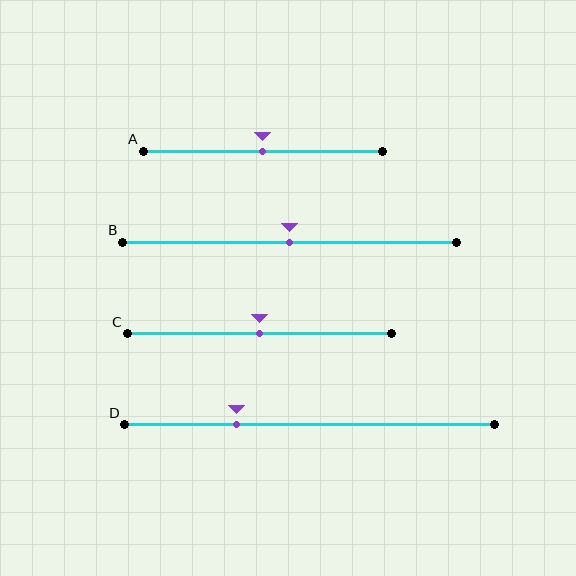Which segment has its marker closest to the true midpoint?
Segment A has its marker closest to the true midpoint.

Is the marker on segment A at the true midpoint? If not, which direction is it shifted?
Yes, the marker on segment A is at the true midpoint.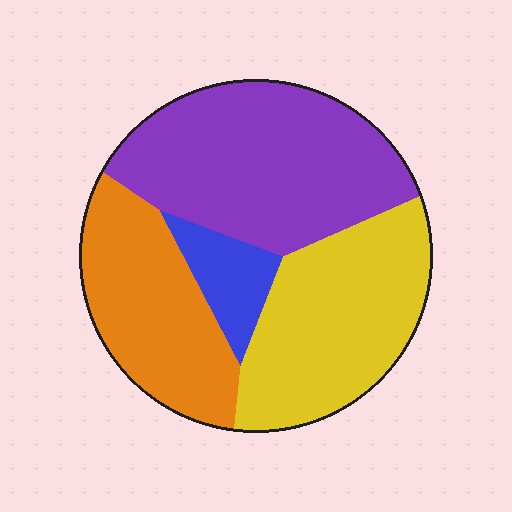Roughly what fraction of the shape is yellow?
Yellow takes up about one third (1/3) of the shape.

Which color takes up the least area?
Blue, at roughly 10%.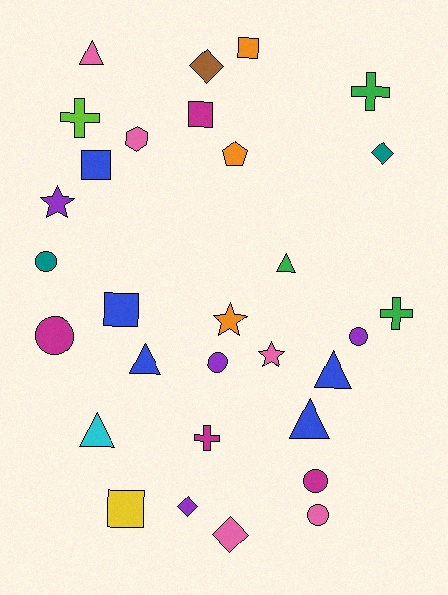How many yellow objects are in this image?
There is 1 yellow object.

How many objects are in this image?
There are 30 objects.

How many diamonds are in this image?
There are 4 diamonds.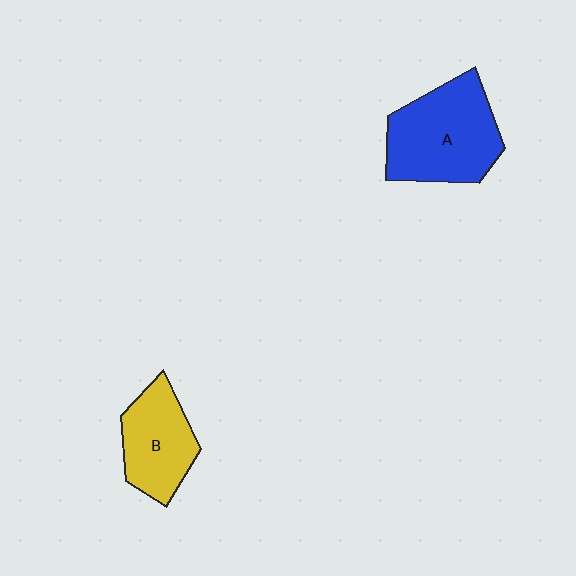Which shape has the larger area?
Shape A (blue).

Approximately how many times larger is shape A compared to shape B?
Approximately 1.4 times.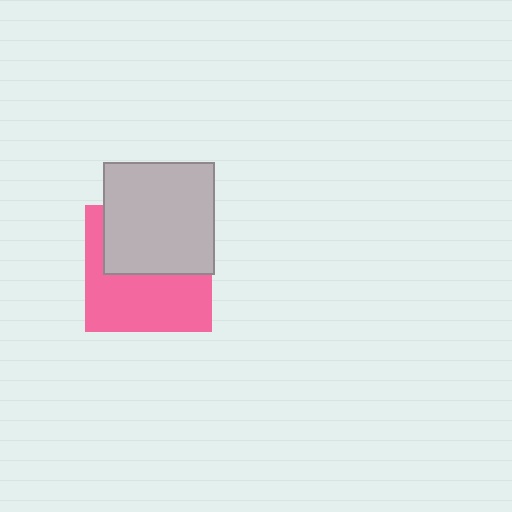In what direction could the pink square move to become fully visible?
The pink square could move down. That would shift it out from behind the light gray square entirely.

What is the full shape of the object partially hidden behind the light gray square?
The partially hidden object is a pink square.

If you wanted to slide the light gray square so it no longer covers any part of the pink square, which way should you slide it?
Slide it up — that is the most direct way to separate the two shapes.